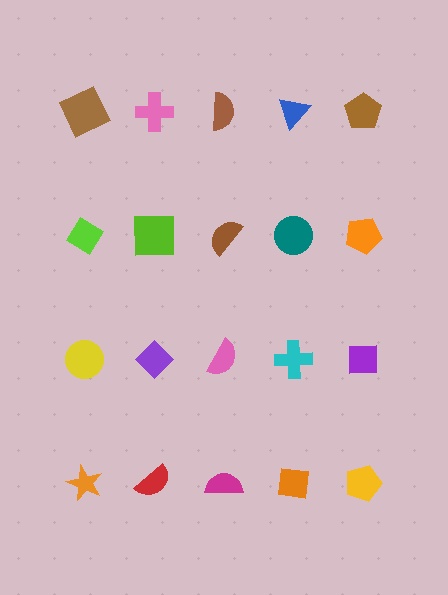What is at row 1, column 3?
A brown semicircle.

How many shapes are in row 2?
5 shapes.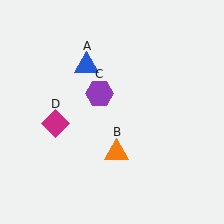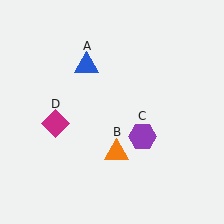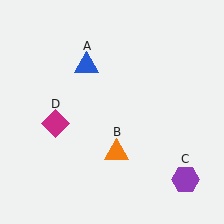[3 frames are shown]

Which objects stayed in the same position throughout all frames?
Blue triangle (object A) and orange triangle (object B) and magenta diamond (object D) remained stationary.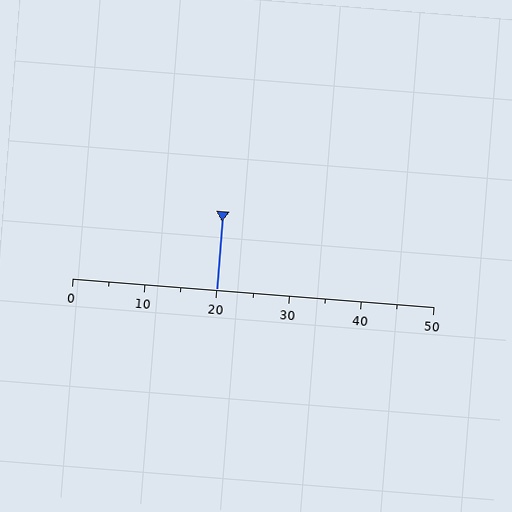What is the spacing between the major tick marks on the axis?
The major ticks are spaced 10 apart.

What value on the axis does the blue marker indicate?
The marker indicates approximately 20.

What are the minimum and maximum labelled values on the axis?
The axis runs from 0 to 50.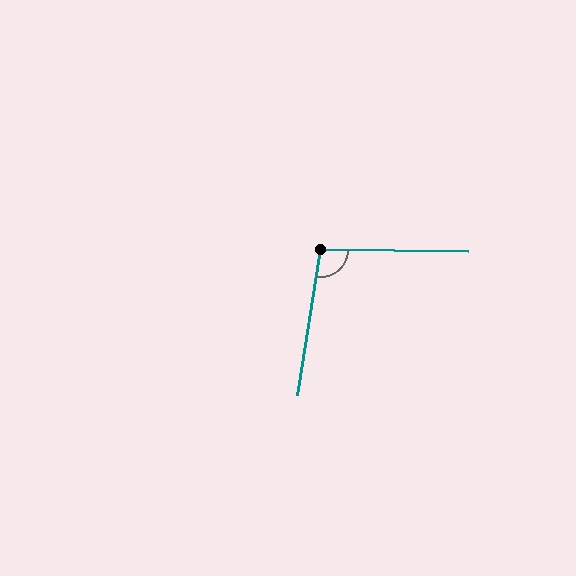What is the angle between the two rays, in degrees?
Approximately 99 degrees.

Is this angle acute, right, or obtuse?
It is obtuse.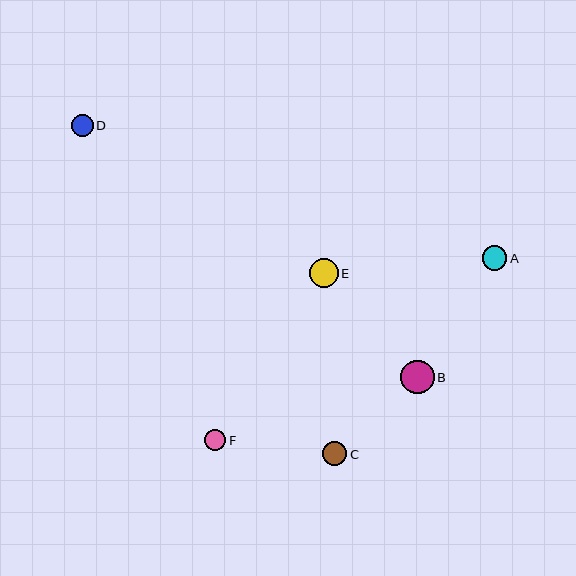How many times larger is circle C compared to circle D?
Circle C is approximately 1.1 times the size of circle D.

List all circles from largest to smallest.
From largest to smallest: B, E, A, C, D, F.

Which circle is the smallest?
Circle F is the smallest with a size of approximately 21 pixels.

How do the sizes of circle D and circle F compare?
Circle D and circle F are approximately the same size.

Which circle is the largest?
Circle B is the largest with a size of approximately 33 pixels.